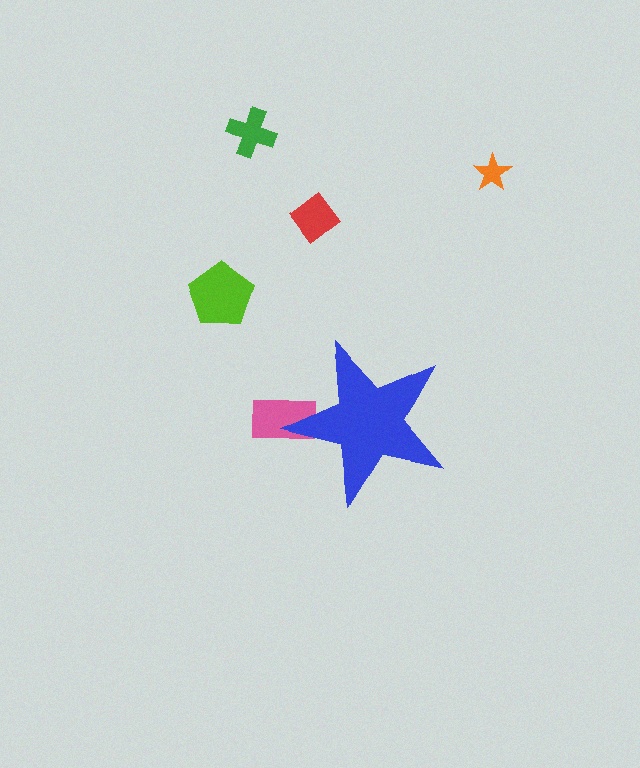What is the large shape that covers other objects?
A blue star.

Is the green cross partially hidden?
No, the green cross is fully visible.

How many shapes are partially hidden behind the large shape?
1 shape is partially hidden.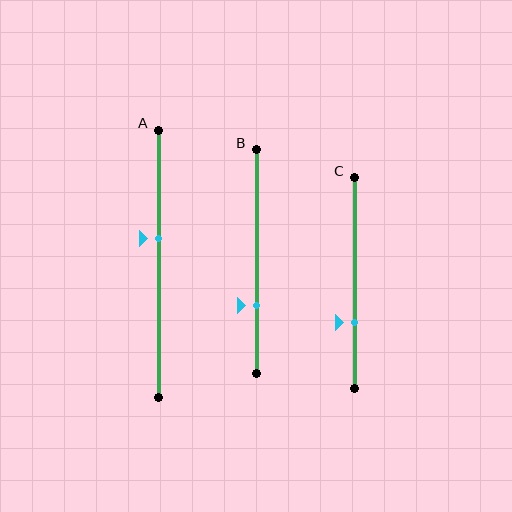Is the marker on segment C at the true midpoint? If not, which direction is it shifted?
No, the marker on segment C is shifted downward by about 18% of the segment length.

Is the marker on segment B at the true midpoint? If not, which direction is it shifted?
No, the marker on segment B is shifted downward by about 20% of the segment length.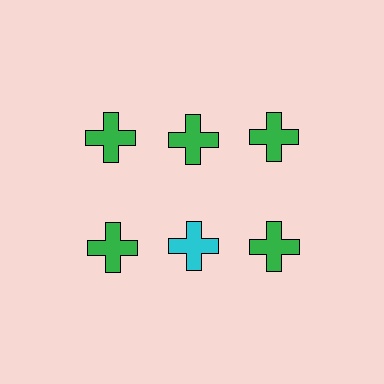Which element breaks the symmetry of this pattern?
The cyan cross in the second row, second from left column breaks the symmetry. All other shapes are green crosses.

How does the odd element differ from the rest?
It has a different color: cyan instead of green.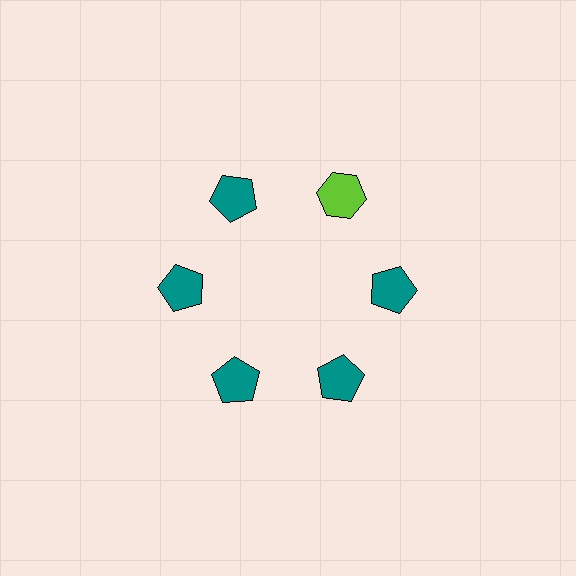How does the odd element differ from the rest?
It differs in both color (lime instead of teal) and shape (hexagon instead of pentagon).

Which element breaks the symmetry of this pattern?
The lime hexagon at roughly the 1 o'clock position breaks the symmetry. All other shapes are teal pentagons.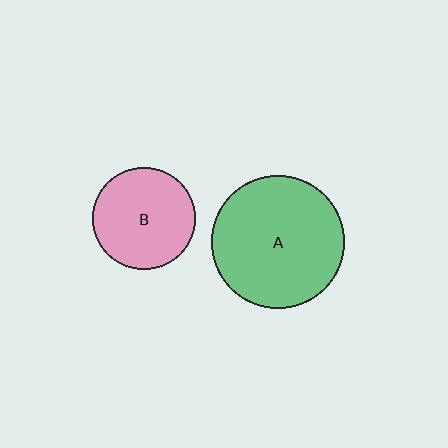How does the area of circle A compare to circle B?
Approximately 1.7 times.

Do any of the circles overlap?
No, none of the circles overlap.